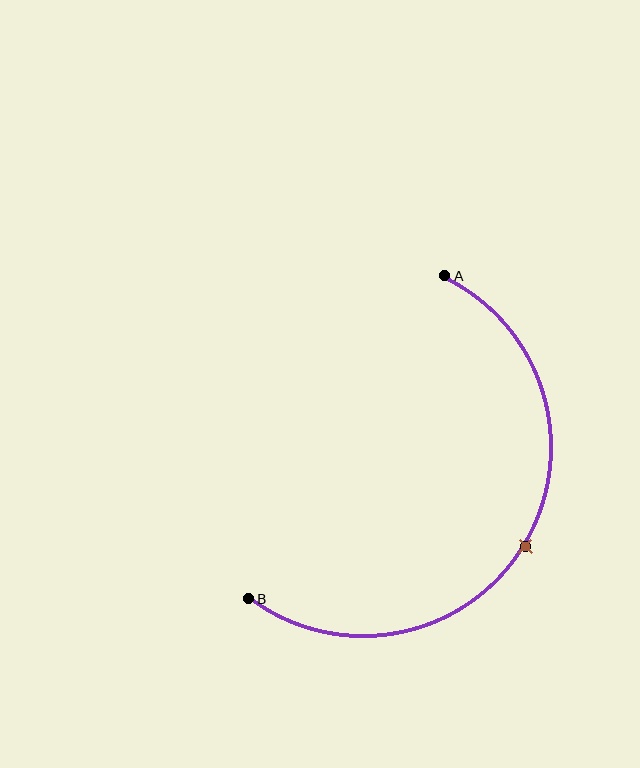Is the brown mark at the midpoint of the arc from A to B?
Yes. The brown mark lies on the arc at equal arc-length from both A and B — it is the arc midpoint.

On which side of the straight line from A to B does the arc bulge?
The arc bulges to the right of the straight line connecting A and B.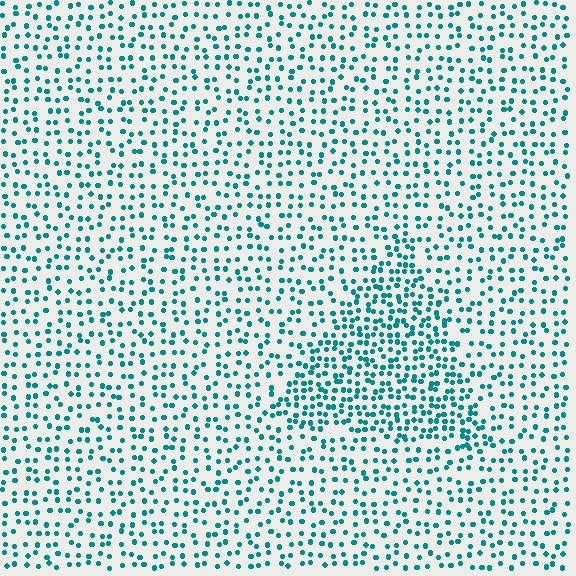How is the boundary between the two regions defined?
The boundary is defined by a change in element density (approximately 1.8x ratio). All elements are the same color, size, and shape.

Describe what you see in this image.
The image contains small teal elements arranged at two different densities. A triangle-shaped region is visible where the elements are more densely packed than the surrounding area.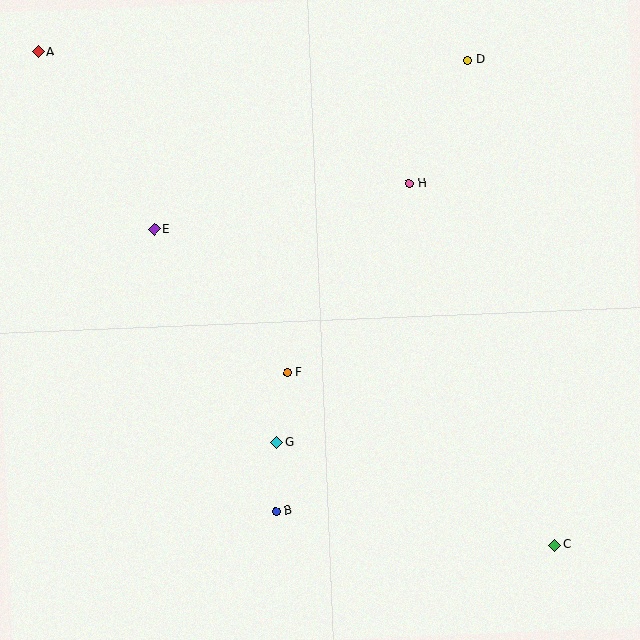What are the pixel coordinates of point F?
Point F is at (287, 373).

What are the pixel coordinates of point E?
Point E is at (154, 229).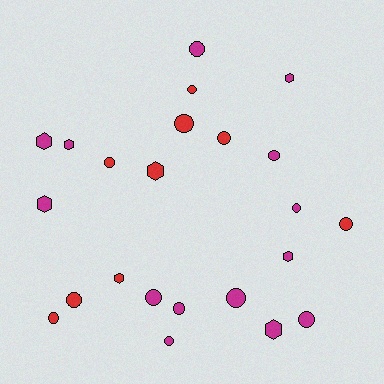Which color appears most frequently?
Magenta, with 14 objects.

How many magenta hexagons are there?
There are 6 magenta hexagons.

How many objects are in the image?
There are 23 objects.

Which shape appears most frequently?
Circle, with 15 objects.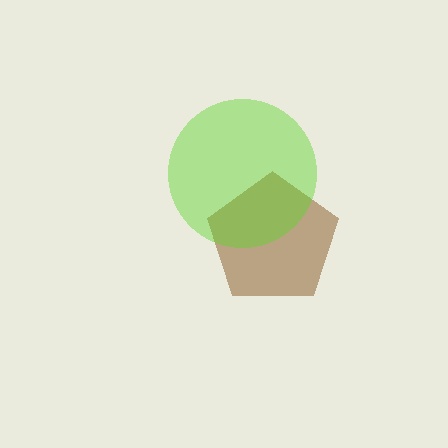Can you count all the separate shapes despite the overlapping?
Yes, there are 2 separate shapes.